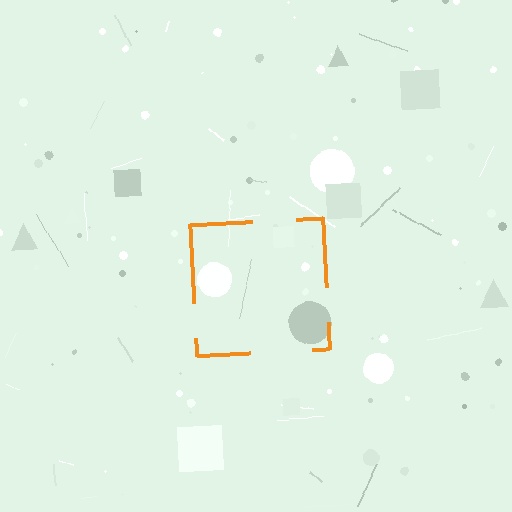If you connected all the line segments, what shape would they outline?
They would outline a square.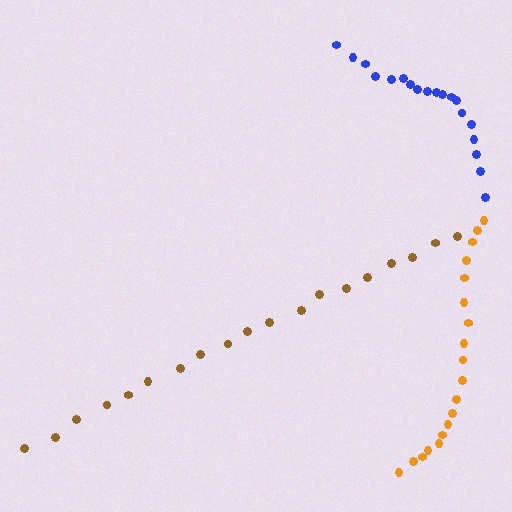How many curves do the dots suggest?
There are 3 distinct paths.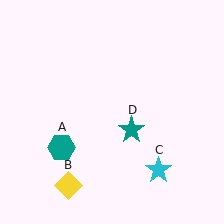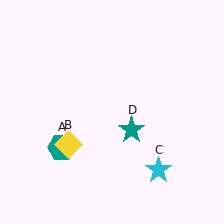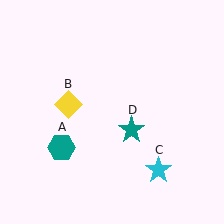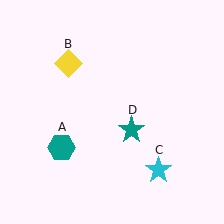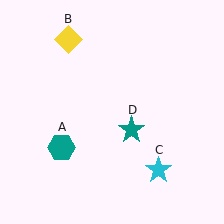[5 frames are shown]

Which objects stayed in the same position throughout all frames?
Teal hexagon (object A) and cyan star (object C) and teal star (object D) remained stationary.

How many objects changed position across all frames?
1 object changed position: yellow diamond (object B).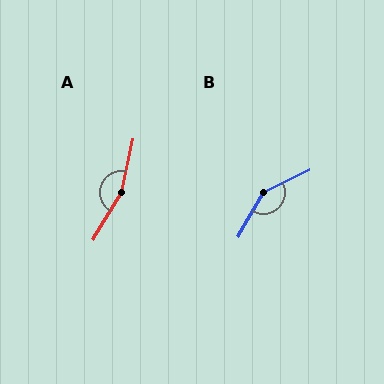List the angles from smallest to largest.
B (145°), A (161°).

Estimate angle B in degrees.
Approximately 145 degrees.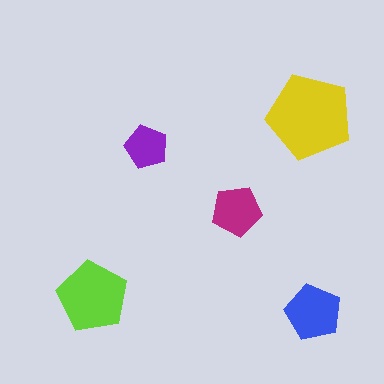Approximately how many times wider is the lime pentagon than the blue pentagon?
About 1.5 times wider.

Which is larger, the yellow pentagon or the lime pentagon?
The yellow one.